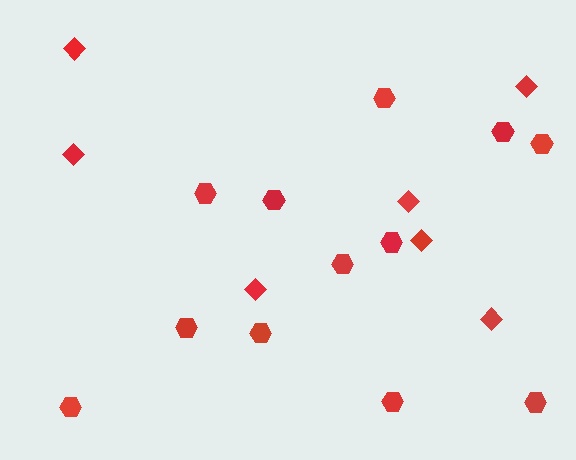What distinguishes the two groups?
There are 2 groups: one group of diamonds (7) and one group of hexagons (12).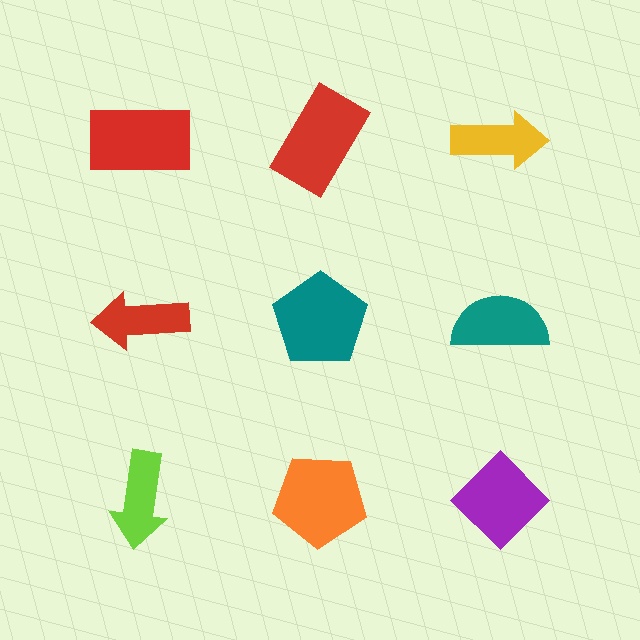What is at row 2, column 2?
A teal pentagon.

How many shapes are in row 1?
3 shapes.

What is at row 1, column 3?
A yellow arrow.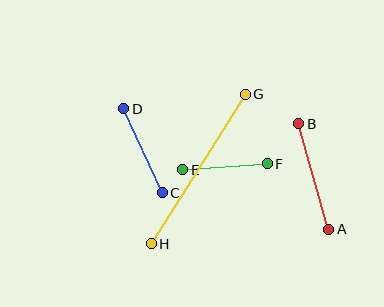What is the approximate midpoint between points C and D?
The midpoint is at approximately (143, 151) pixels.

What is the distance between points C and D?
The distance is approximately 92 pixels.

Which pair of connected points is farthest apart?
Points G and H are farthest apart.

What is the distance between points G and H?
The distance is approximately 176 pixels.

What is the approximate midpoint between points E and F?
The midpoint is at approximately (225, 167) pixels.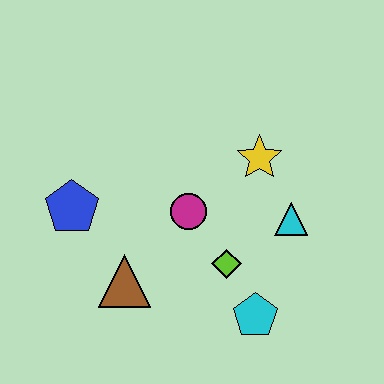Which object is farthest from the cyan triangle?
The blue pentagon is farthest from the cyan triangle.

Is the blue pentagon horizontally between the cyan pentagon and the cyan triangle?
No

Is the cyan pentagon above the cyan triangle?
No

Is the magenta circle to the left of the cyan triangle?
Yes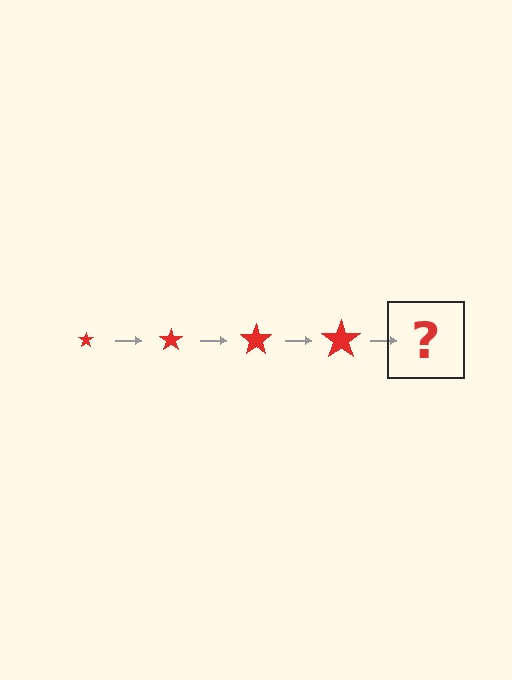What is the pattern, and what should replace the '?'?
The pattern is that the star gets progressively larger each step. The '?' should be a red star, larger than the previous one.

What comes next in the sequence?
The next element should be a red star, larger than the previous one.